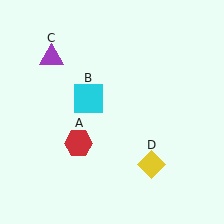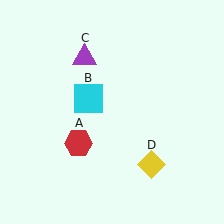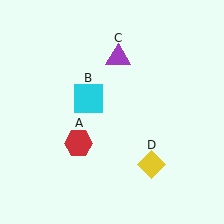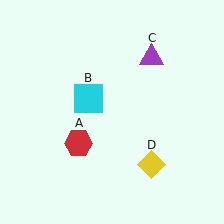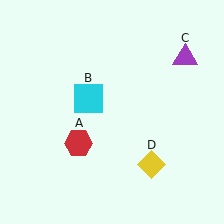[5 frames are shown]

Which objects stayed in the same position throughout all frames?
Red hexagon (object A) and cyan square (object B) and yellow diamond (object D) remained stationary.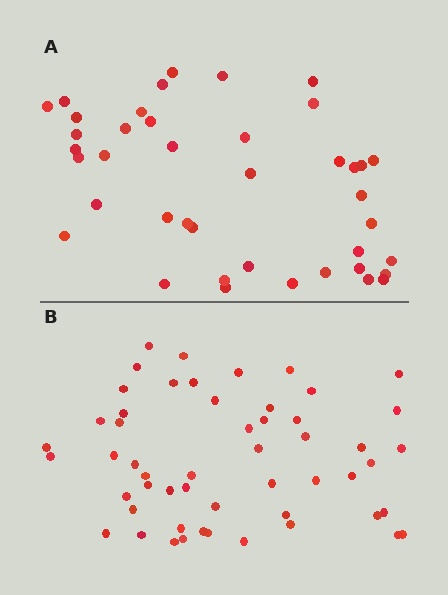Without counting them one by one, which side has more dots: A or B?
Region B (the bottom region) has more dots.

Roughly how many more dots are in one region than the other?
Region B has roughly 12 or so more dots than region A.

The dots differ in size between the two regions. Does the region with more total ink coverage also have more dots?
No. Region A has more total ink coverage because its dots are larger, but region B actually contains more individual dots. Total area can be misleading — the number of items is what matters here.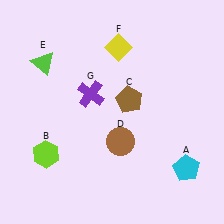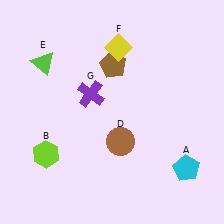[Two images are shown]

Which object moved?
The brown pentagon (C) moved up.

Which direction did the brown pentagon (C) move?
The brown pentagon (C) moved up.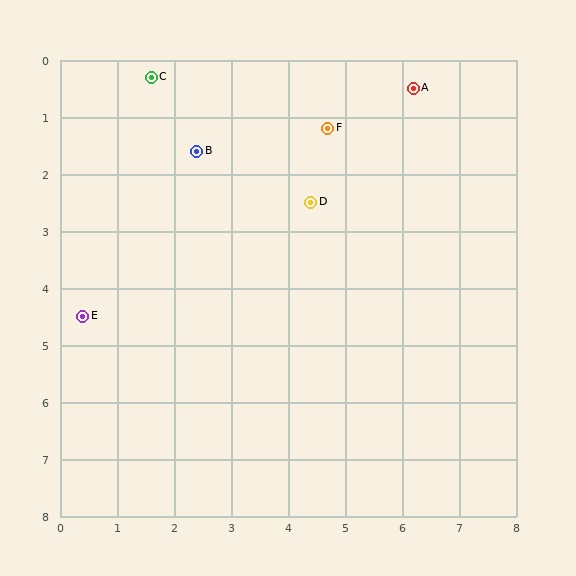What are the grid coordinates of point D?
Point D is at approximately (4.4, 2.5).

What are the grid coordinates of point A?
Point A is at approximately (6.2, 0.5).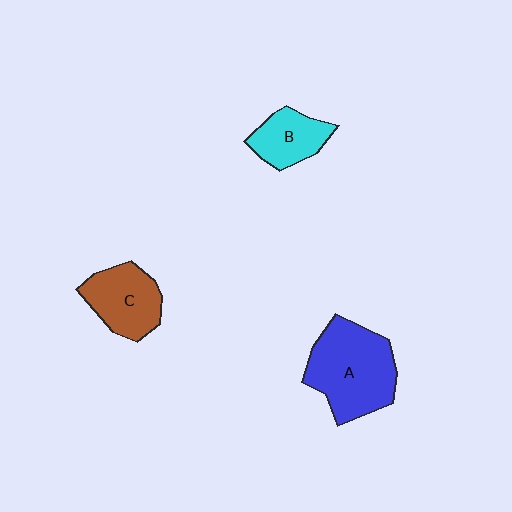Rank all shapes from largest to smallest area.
From largest to smallest: A (blue), C (brown), B (cyan).